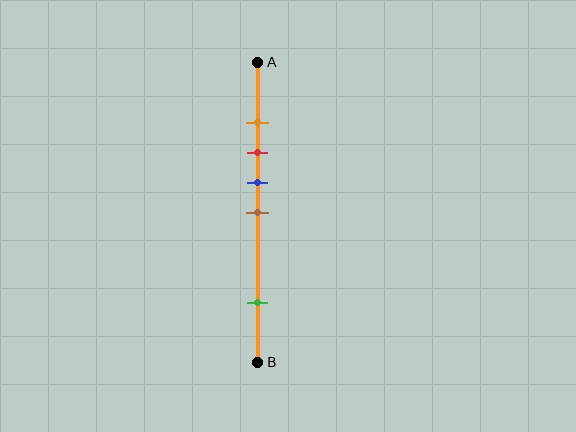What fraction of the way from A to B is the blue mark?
The blue mark is approximately 40% (0.4) of the way from A to B.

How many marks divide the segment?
There are 5 marks dividing the segment.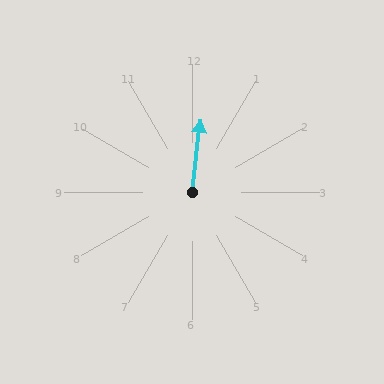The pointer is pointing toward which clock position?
Roughly 12 o'clock.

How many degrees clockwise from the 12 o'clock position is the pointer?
Approximately 6 degrees.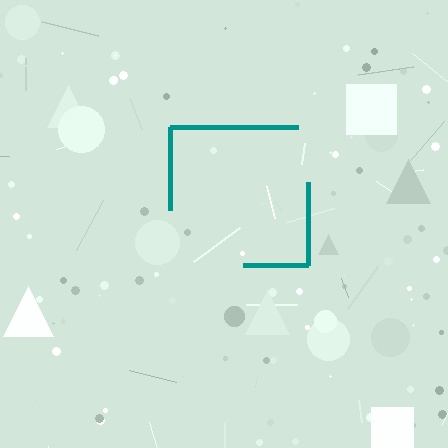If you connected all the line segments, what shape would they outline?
They would outline a square.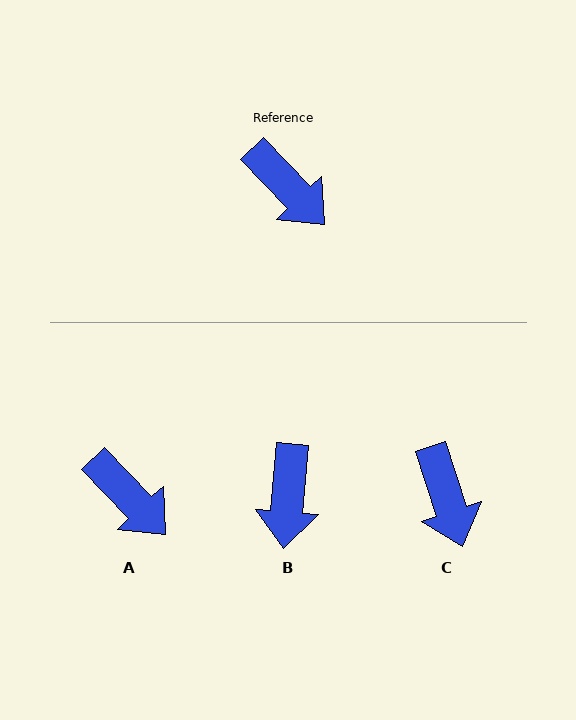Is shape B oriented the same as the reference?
No, it is off by about 48 degrees.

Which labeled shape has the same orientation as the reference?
A.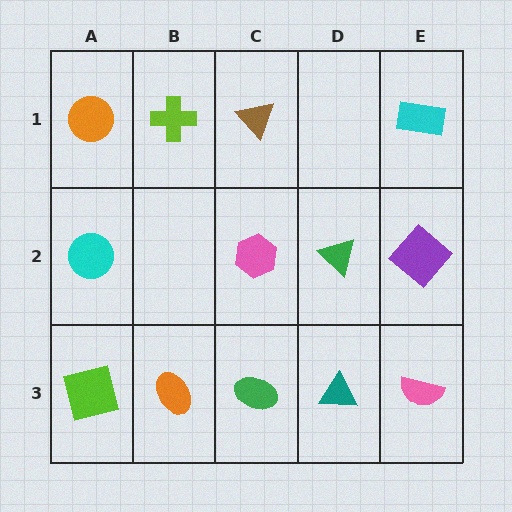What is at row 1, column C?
A brown triangle.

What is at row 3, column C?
A green ellipse.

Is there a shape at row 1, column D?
No, that cell is empty.